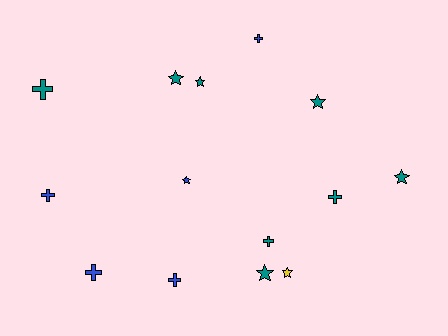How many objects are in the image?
There are 14 objects.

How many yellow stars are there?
There is 1 yellow star.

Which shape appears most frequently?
Star, with 7 objects.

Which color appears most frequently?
Teal, with 8 objects.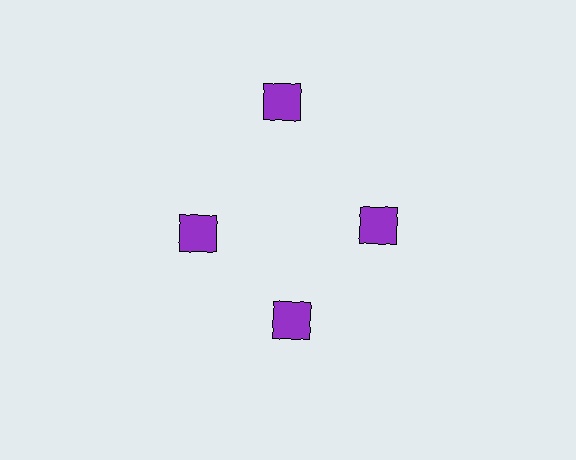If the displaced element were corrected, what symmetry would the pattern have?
It would have 4-fold rotational symmetry — the pattern would map onto itself every 90 degrees.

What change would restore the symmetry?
The symmetry would be restored by moving it inward, back onto the ring so that all 4 squares sit at equal angles and equal distance from the center.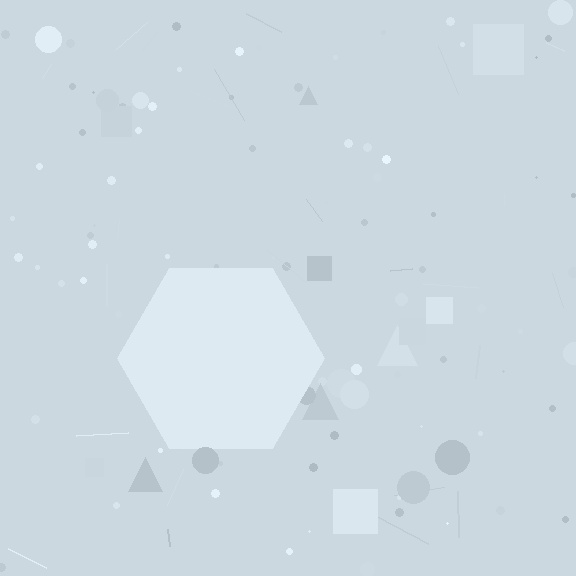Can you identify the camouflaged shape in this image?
The camouflaged shape is a hexagon.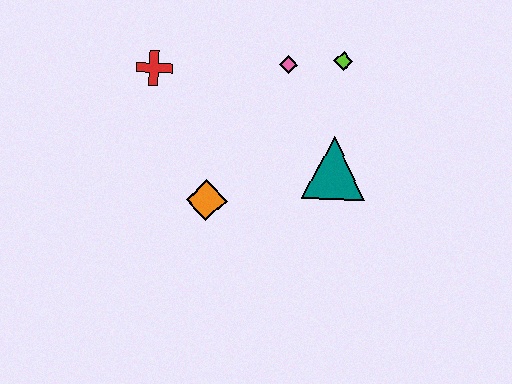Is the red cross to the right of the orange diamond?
No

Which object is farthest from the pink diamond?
The orange diamond is farthest from the pink diamond.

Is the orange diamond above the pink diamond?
No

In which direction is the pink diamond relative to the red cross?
The pink diamond is to the right of the red cross.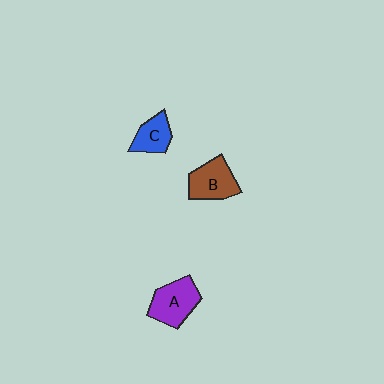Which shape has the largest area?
Shape A (purple).